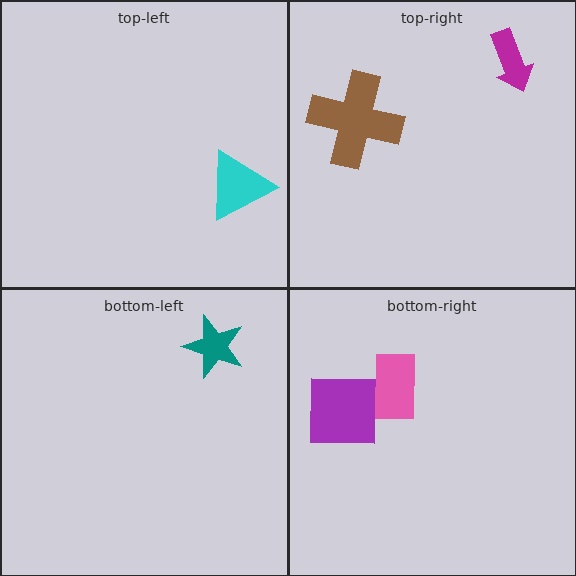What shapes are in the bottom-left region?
The teal star.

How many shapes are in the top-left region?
1.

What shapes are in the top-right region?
The magenta arrow, the brown cross.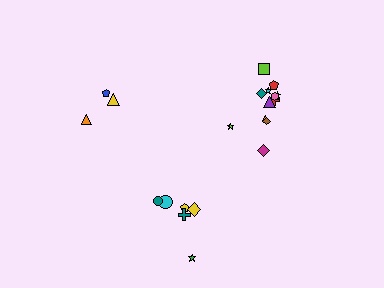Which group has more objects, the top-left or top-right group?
The top-right group.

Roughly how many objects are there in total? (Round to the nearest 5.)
Roughly 20 objects in total.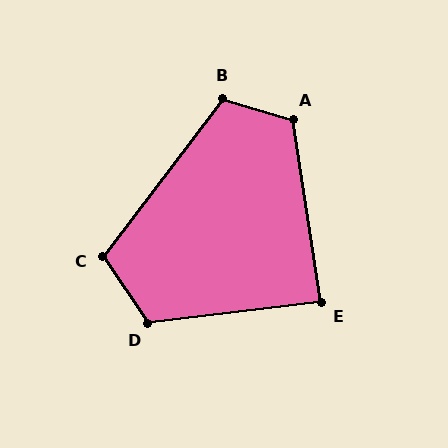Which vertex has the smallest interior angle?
E, at approximately 88 degrees.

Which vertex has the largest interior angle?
D, at approximately 117 degrees.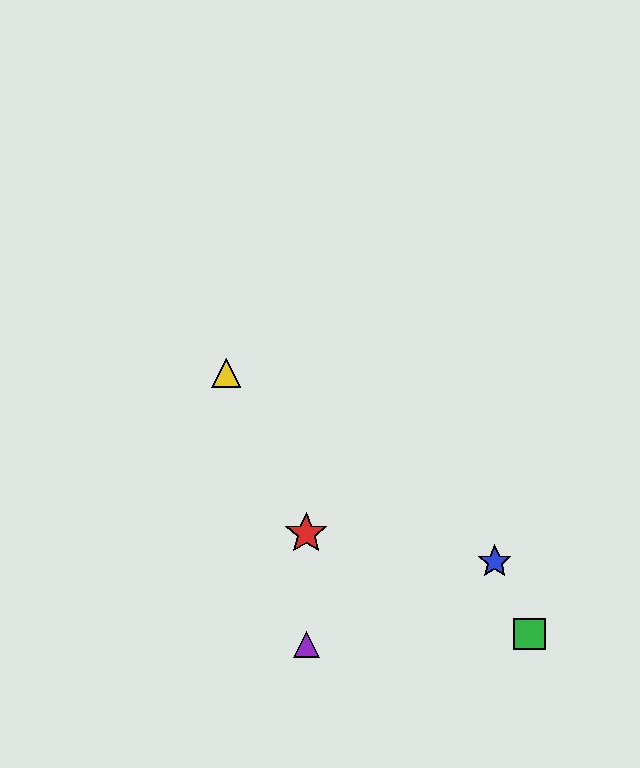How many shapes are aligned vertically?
2 shapes (the red star, the purple triangle) are aligned vertically.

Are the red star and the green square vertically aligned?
No, the red star is at x≈306 and the green square is at x≈530.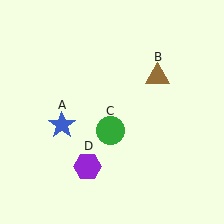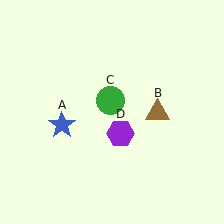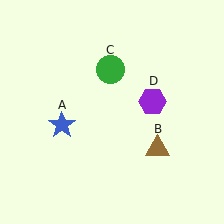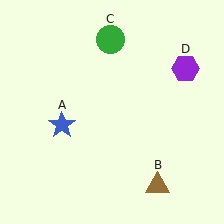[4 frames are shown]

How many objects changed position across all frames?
3 objects changed position: brown triangle (object B), green circle (object C), purple hexagon (object D).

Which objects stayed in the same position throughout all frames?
Blue star (object A) remained stationary.